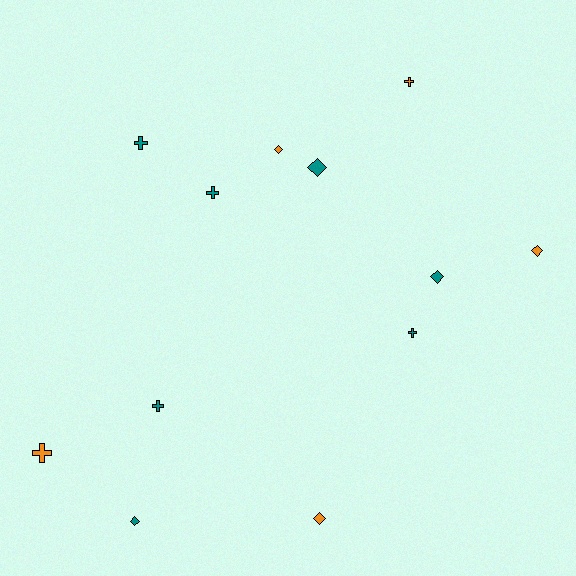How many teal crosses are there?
There are 4 teal crosses.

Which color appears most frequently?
Teal, with 7 objects.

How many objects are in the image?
There are 12 objects.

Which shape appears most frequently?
Cross, with 6 objects.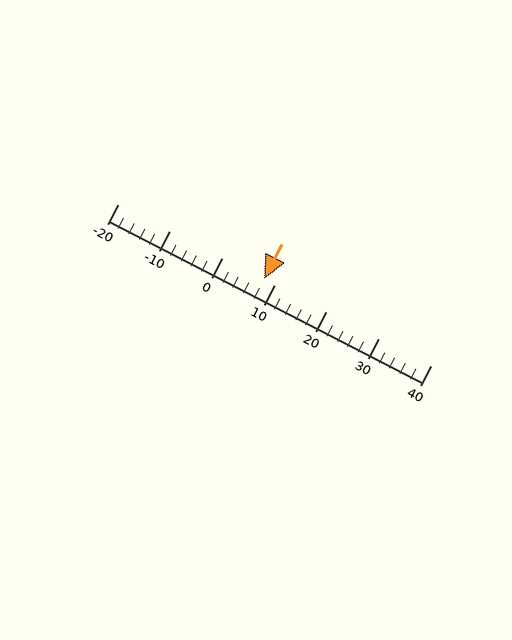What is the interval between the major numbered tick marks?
The major tick marks are spaced 10 units apart.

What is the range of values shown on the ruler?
The ruler shows values from -20 to 40.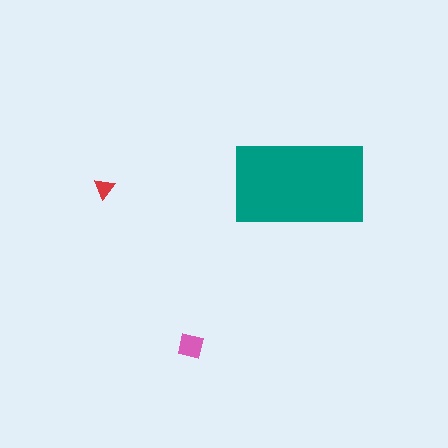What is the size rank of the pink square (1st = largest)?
2nd.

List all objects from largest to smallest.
The teal rectangle, the pink square, the red triangle.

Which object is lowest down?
The pink square is bottommost.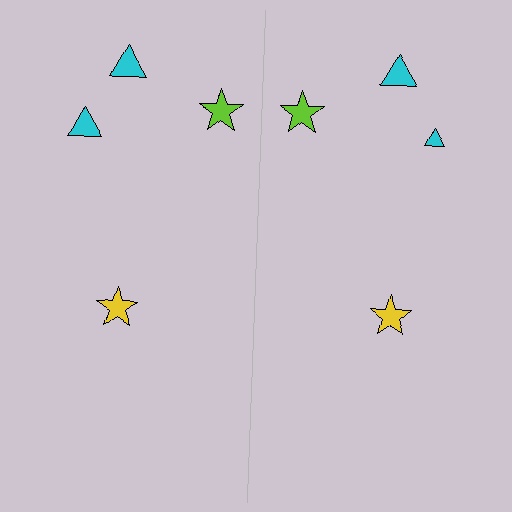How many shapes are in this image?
There are 8 shapes in this image.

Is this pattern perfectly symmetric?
No, the pattern is not perfectly symmetric. The cyan triangle on the right side has a different size than its mirror counterpart.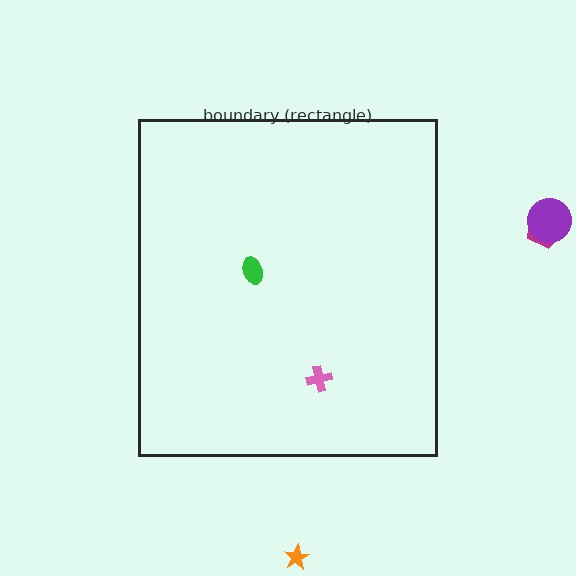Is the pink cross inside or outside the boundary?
Inside.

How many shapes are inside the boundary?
2 inside, 3 outside.